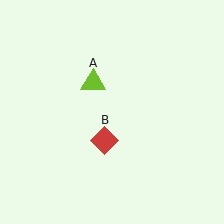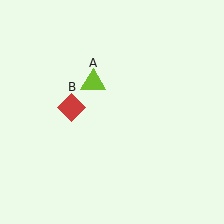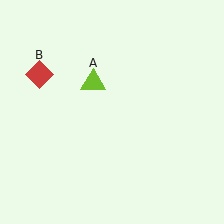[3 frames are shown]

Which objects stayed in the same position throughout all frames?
Lime triangle (object A) remained stationary.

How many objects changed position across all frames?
1 object changed position: red diamond (object B).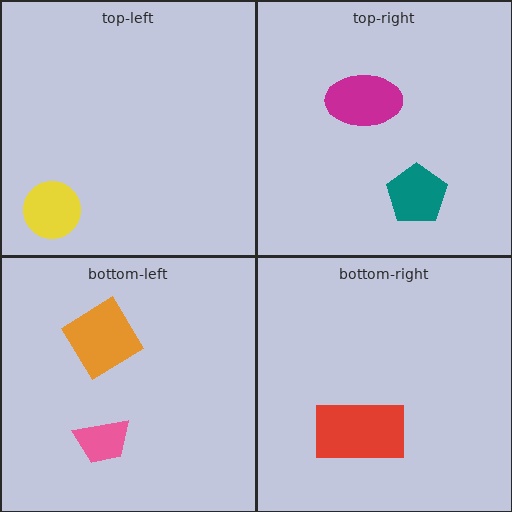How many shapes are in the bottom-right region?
1.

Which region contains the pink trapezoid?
The bottom-left region.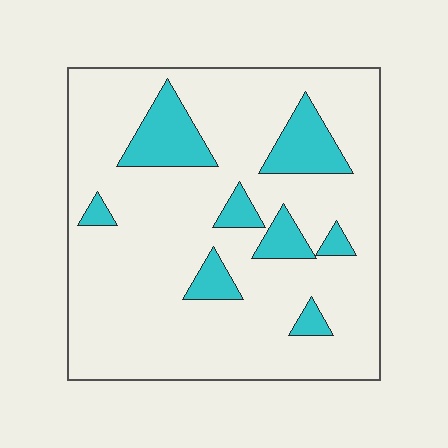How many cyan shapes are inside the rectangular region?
8.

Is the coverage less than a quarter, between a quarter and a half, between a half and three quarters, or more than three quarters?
Less than a quarter.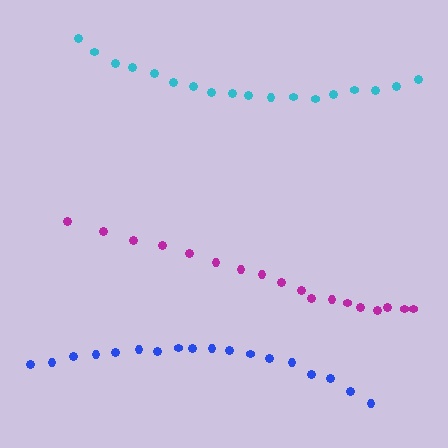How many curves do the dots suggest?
There are 3 distinct paths.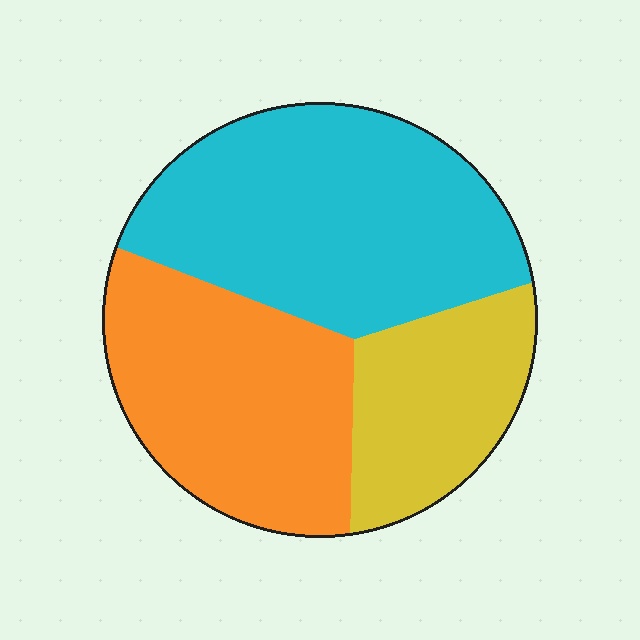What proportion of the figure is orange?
Orange covers roughly 35% of the figure.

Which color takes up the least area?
Yellow, at roughly 20%.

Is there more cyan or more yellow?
Cyan.